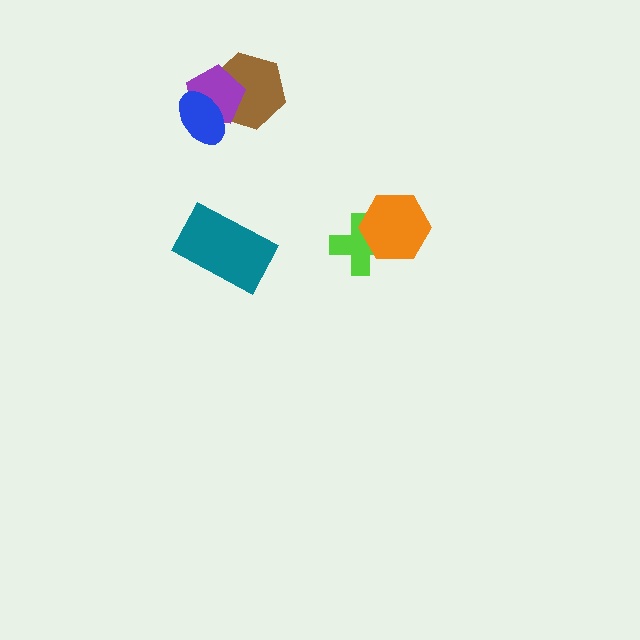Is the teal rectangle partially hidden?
No, no other shape covers it.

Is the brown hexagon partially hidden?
Yes, it is partially covered by another shape.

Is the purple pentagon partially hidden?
Yes, it is partially covered by another shape.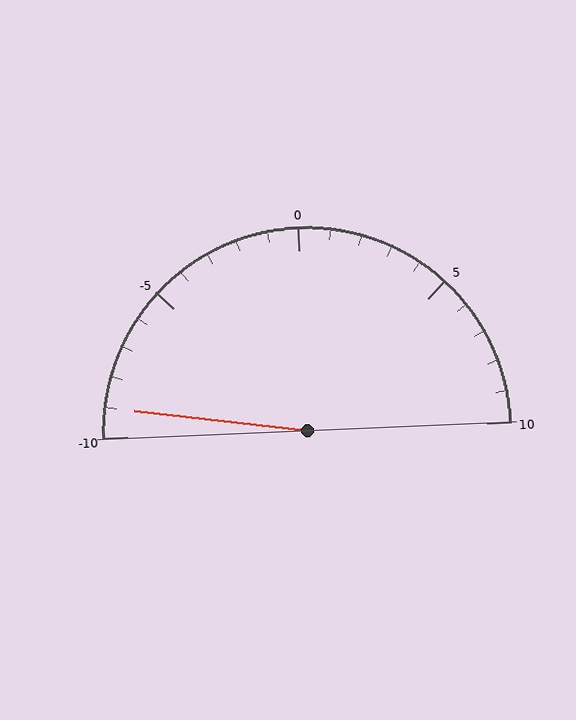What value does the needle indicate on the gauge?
The needle indicates approximately -9.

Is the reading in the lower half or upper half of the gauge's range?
The reading is in the lower half of the range (-10 to 10).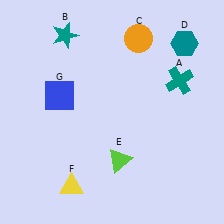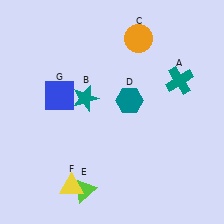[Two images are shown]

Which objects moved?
The objects that moved are: the teal star (B), the teal hexagon (D), the lime triangle (E).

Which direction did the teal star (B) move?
The teal star (B) moved down.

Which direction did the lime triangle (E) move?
The lime triangle (E) moved left.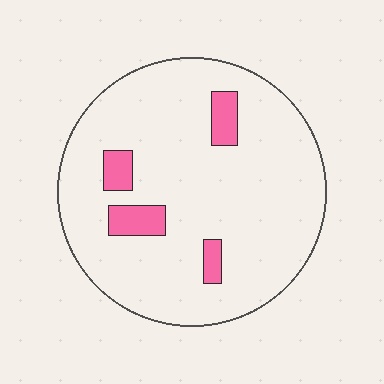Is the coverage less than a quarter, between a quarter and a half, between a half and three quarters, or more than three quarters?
Less than a quarter.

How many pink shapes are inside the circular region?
4.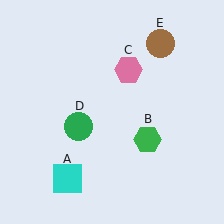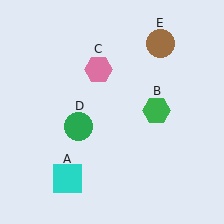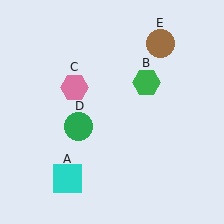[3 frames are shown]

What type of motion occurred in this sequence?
The green hexagon (object B), pink hexagon (object C) rotated counterclockwise around the center of the scene.